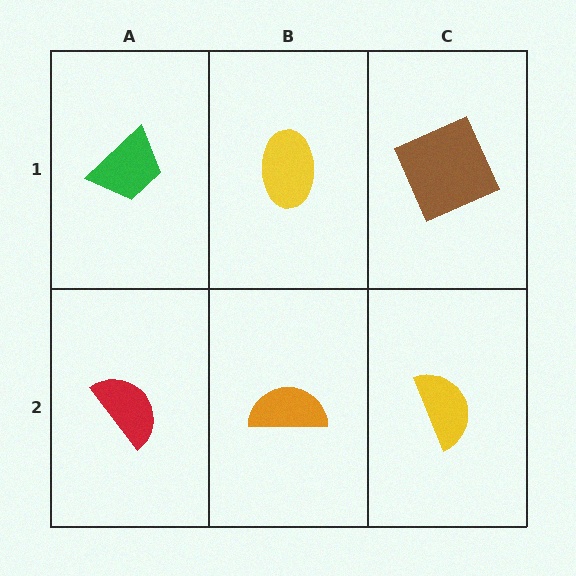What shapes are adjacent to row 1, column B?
An orange semicircle (row 2, column B), a green trapezoid (row 1, column A), a brown square (row 1, column C).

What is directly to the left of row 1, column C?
A yellow ellipse.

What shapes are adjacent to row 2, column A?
A green trapezoid (row 1, column A), an orange semicircle (row 2, column B).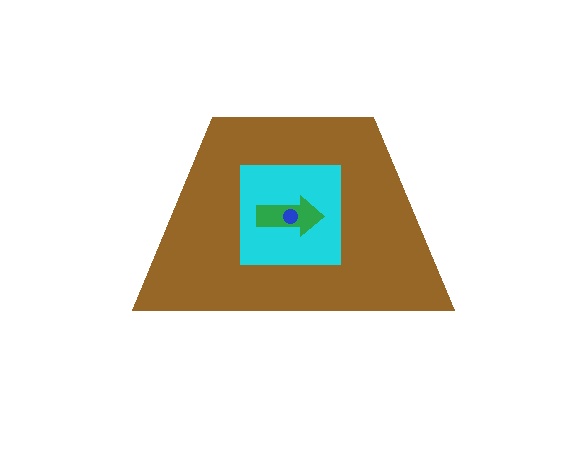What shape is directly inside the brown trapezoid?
The cyan square.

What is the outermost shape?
The brown trapezoid.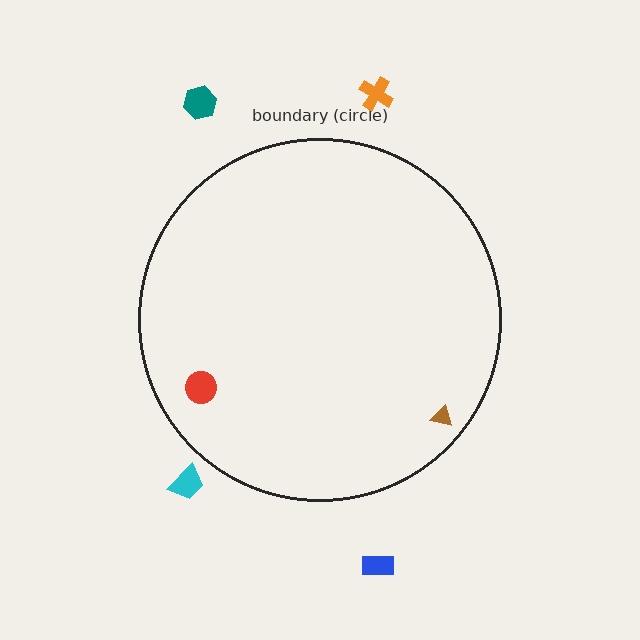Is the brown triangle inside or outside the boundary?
Inside.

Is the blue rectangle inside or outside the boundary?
Outside.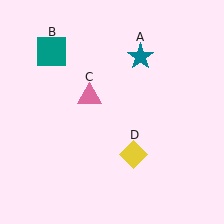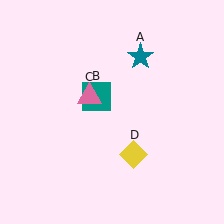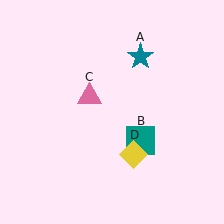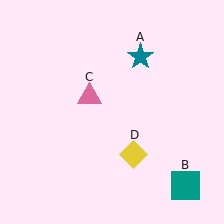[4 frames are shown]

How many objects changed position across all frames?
1 object changed position: teal square (object B).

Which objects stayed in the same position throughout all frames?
Teal star (object A) and pink triangle (object C) and yellow diamond (object D) remained stationary.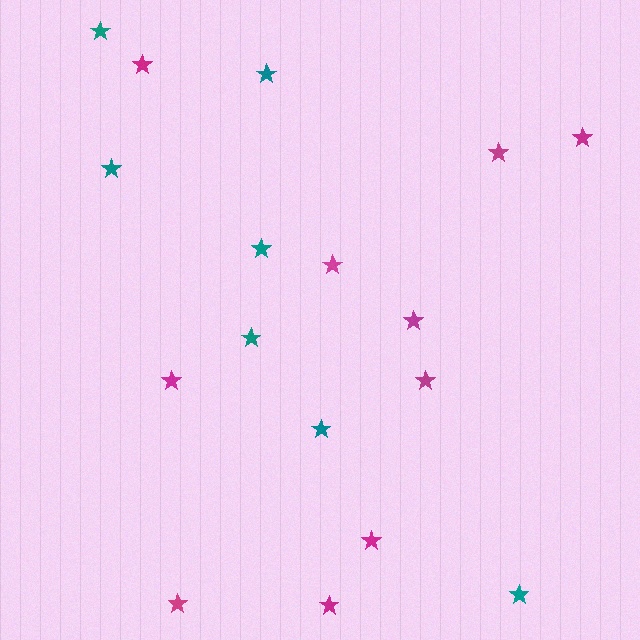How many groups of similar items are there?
There are 2 groups: one group of teal stars (7) and one group of magenta stars (10).